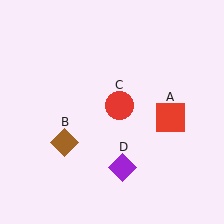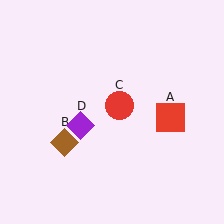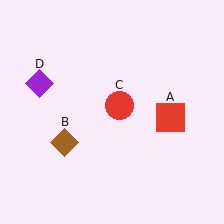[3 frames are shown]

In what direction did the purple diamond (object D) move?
The purple diamond (object D) moved up and to the left.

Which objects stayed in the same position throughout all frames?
Red square (object A) and brown diamond (object B) and red circle (object C) remained stationary.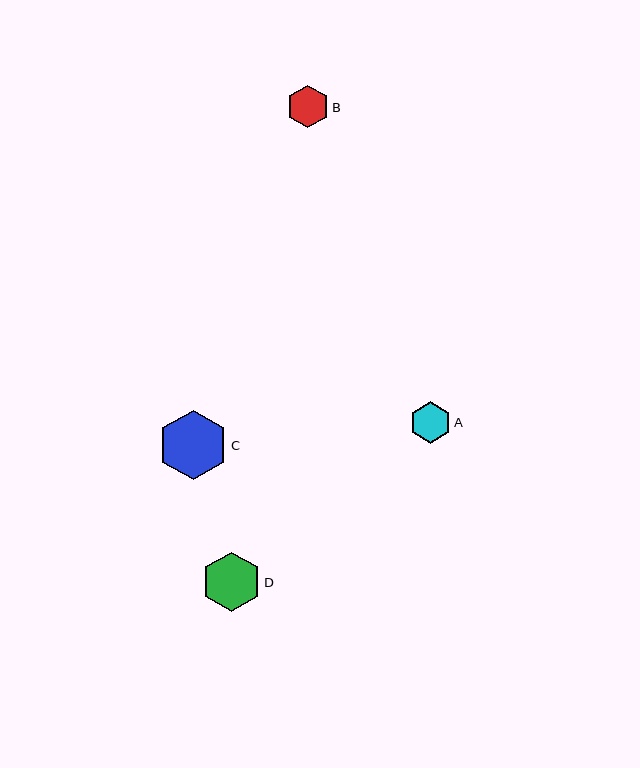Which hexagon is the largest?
Hexagon C is the largest with a size of approximately 70 pixels.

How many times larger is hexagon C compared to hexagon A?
Hexagon C is approximately 1.7 times the size of hexagon A.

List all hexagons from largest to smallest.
From largest to smallest: C, D, B, A.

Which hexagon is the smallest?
Hexagon A is the smallest with a size of approximately 41 pixels.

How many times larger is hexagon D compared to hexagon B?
Hexagon D is approximately 1.4 times the size of hexagon B.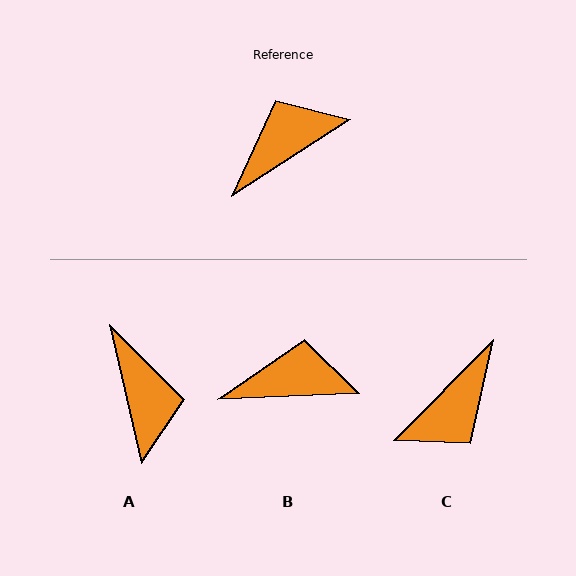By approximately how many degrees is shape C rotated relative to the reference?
Approximately 168 degrees clockwise.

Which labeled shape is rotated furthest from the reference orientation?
C, about 168 degrees away.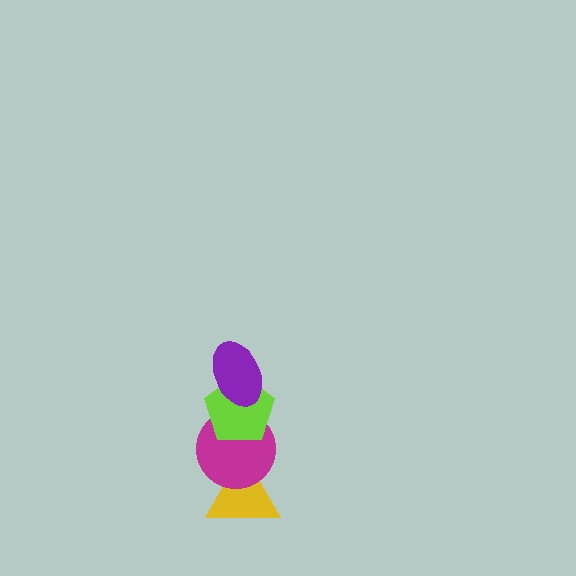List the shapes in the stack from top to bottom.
From top to bottom: the purple ellipse, the lime pentagon, the magenta circle, the yellow triangle.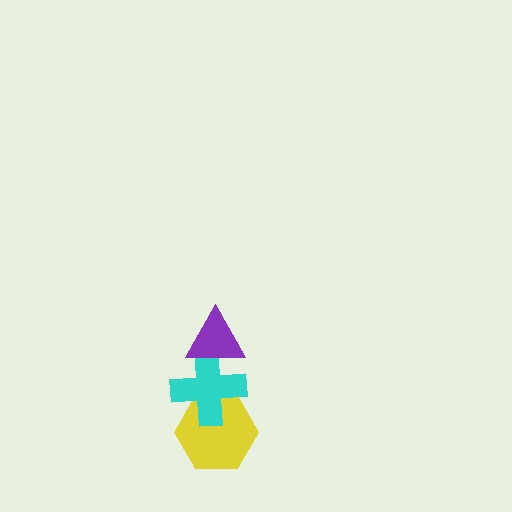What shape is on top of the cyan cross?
The purple triangle is on top of the cyan cross.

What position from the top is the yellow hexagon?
The yellow hexagon is 3rd from the top.